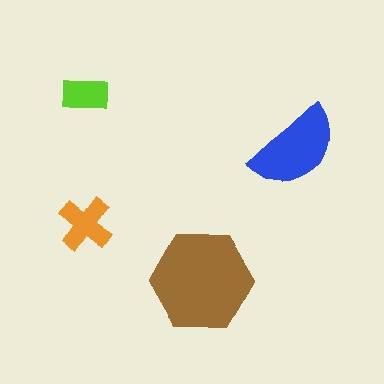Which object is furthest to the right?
The blue semicircle is rightmost.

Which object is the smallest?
The lime rectangle.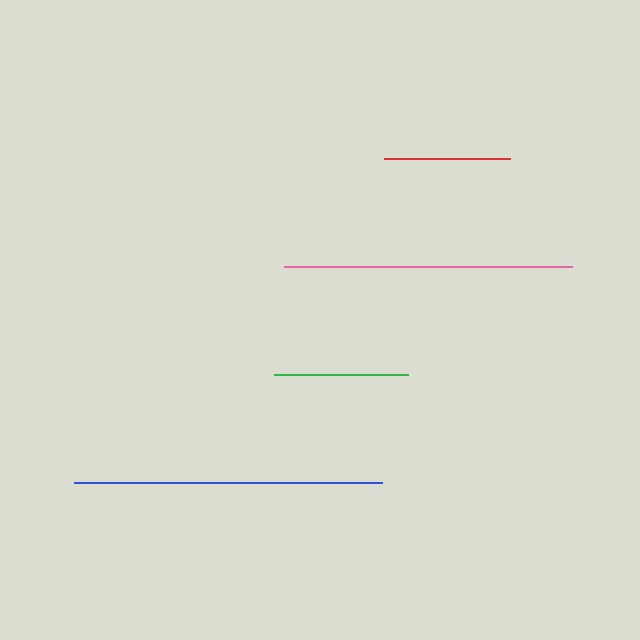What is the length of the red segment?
The red segment is approximately 126 pixels long.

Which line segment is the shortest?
The red line is the shortest at approximately 126 pixels.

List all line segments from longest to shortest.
From longest to shortest: blue, pink, green, red.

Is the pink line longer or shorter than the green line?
The pink line is longer than the green line.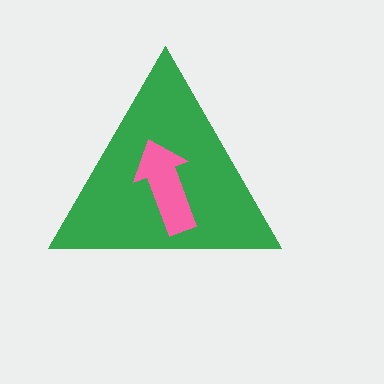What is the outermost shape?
The green triangle.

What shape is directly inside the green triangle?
The pink arrow.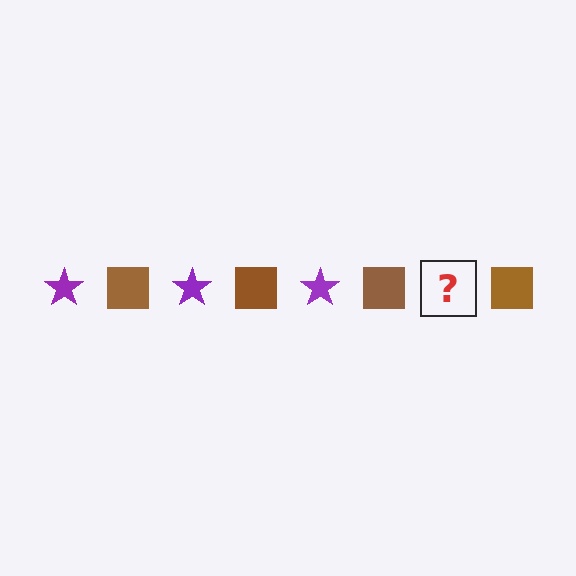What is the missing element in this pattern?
The missing element is a purple star.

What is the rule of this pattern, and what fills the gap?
The rule is that the pattern alternates between purple star and brown square. The gap should be filled with a purple star.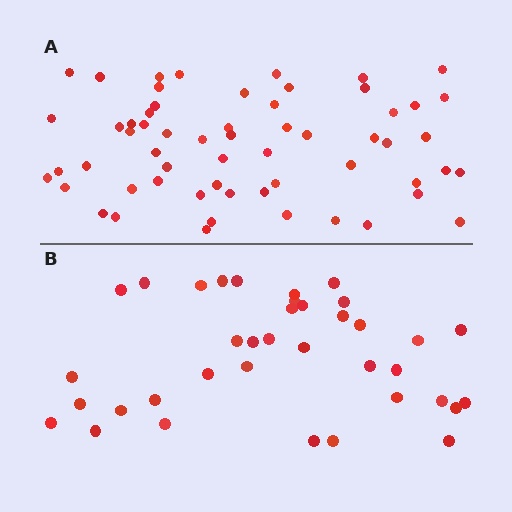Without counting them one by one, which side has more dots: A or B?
Region A (the top region) has more dots.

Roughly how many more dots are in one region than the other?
Region A has approximately 20 more dots than region B.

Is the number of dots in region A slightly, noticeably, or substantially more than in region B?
Region A has substantially more. The ratio is roughly 1.6 to 1.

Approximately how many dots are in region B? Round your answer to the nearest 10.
About 40 dots. (The exact count is 37, which rounds to 40.)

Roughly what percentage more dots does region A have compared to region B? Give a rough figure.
About 60% more.